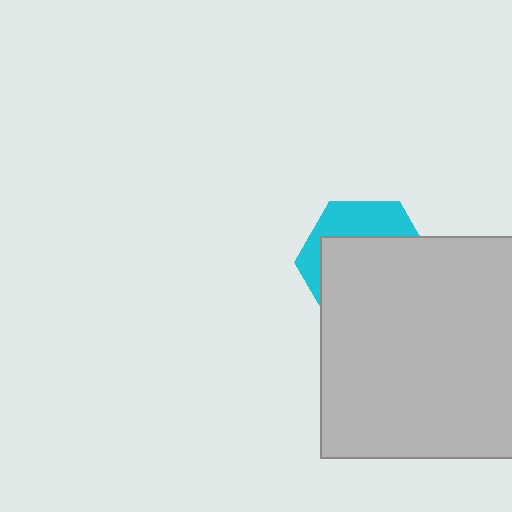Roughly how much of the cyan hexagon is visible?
A small part of it is visible (roughly 32%).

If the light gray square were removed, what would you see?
You would see the complete cyan hexagon.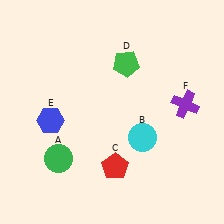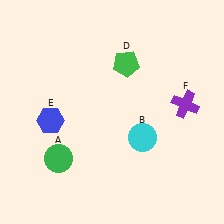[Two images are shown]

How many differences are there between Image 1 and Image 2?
There is 1 difference between the two images.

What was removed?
The red pentagon (C) was removed in Image 2.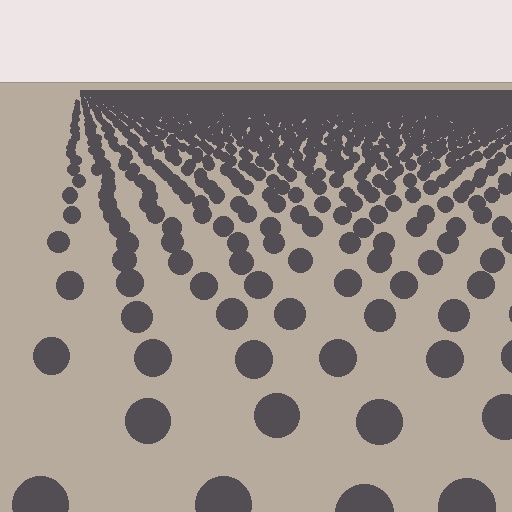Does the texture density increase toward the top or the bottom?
Density increases toward the top.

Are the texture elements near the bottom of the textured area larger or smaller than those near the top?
Larger. Near the bottom, elements are closer to the viewer and appear at a bigger on-screen size.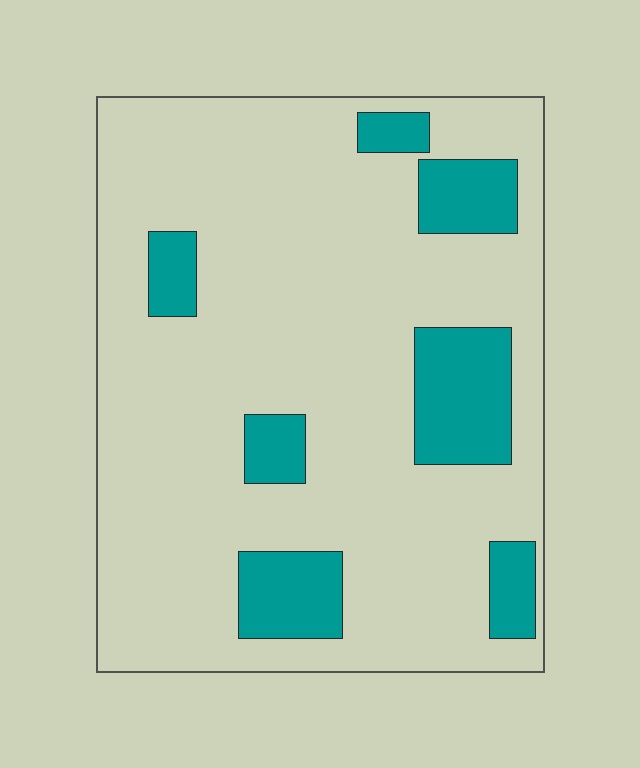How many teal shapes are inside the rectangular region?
7.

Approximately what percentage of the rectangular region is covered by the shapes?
Approximately 20%.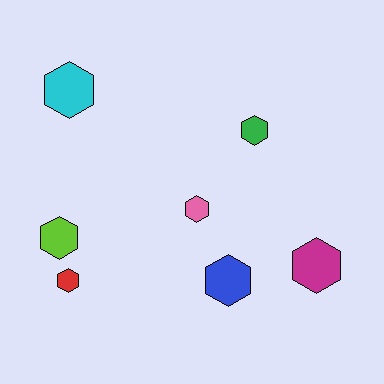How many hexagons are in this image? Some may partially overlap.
There are 7 hexagons.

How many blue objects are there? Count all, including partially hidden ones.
There is 1 blue object.